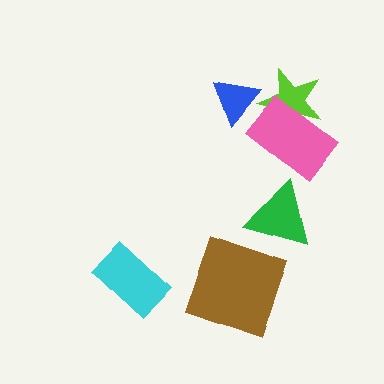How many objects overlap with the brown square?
0 objects overlap with the brown square.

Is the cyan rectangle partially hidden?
No, no other shape covers it.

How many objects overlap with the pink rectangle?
1 object overlaps with the pink rectangle.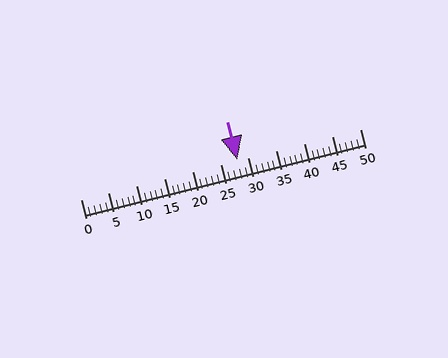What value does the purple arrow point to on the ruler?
The purple arrow points to approximately 28.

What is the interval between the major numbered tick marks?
The major tick marks are spaced 5 units apart.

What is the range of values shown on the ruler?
The ruler shows values from 0 to 50.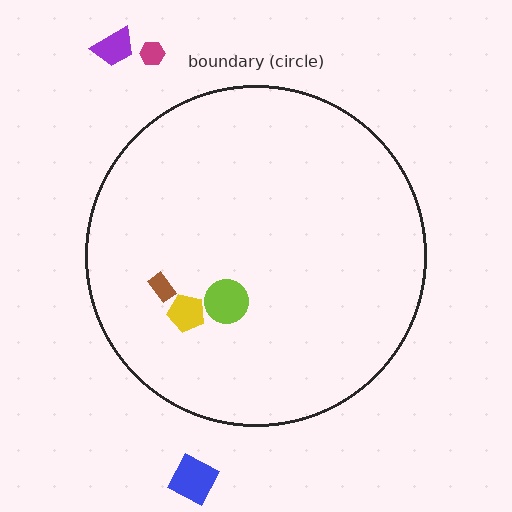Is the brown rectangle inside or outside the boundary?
Inside.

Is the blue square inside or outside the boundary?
Outside.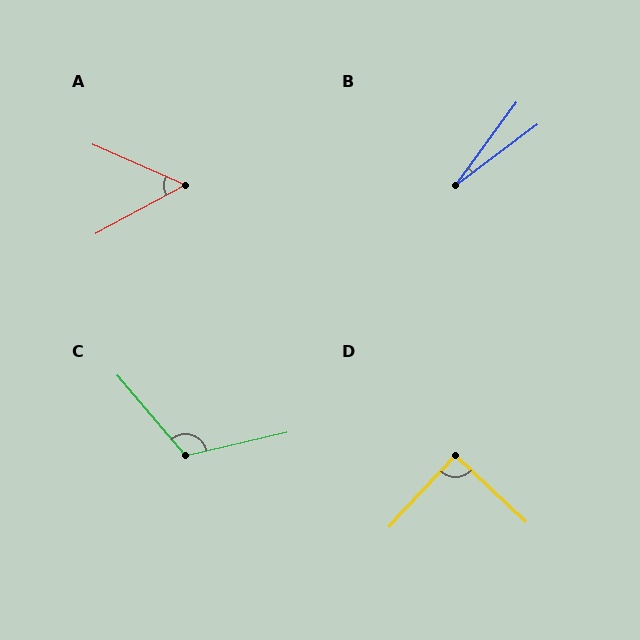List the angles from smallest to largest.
B (17°), A (52°), D (90°), C (117°).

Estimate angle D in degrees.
Approximately 90 degrees.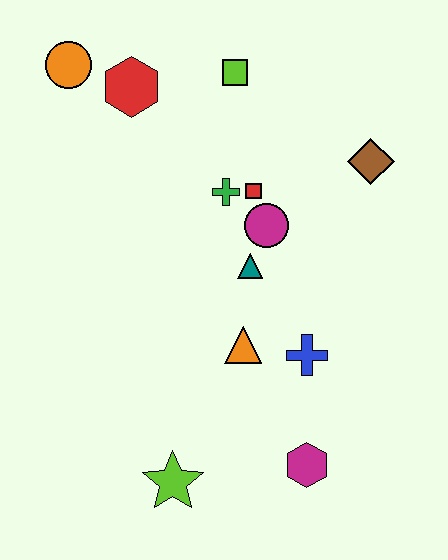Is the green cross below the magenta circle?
No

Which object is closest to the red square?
The green cross is closest to the red square.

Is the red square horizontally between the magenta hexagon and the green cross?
Yes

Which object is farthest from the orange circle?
The magenta hexagon is farthest from the orange circle.